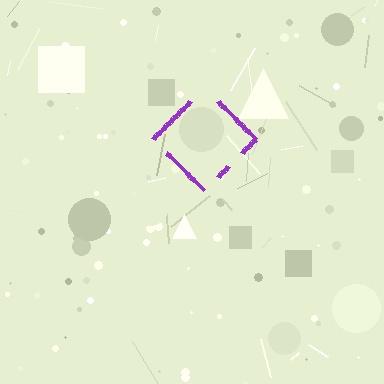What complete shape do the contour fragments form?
The contour fragments form a diamond.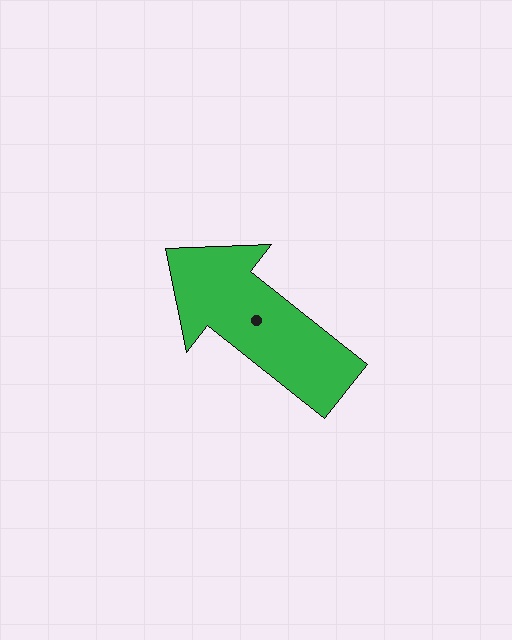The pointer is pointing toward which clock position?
Roughly 10 o'clock.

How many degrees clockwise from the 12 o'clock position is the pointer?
Approximately 308 degrees.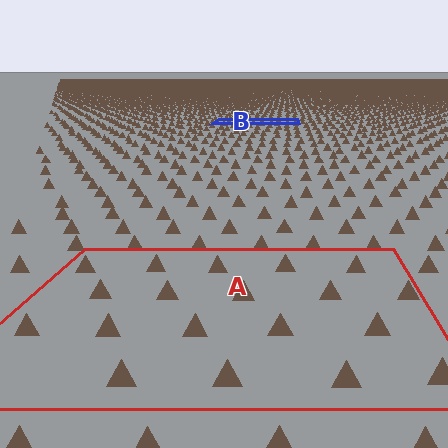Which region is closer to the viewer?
Region A is closer. The texture elements there are larger and more spread out.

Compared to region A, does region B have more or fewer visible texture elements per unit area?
Region B has more texture elements per unit area — they are packed more densely because it is farther away.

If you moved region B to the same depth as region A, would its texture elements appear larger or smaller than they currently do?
They would appear larger. At a closer depth, the same texture elements are projected at a bigger on-screen size.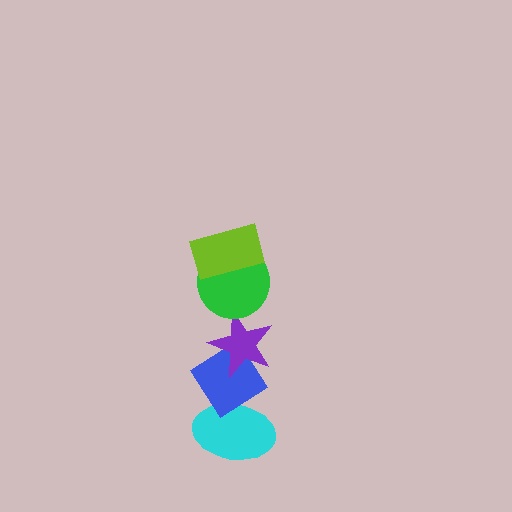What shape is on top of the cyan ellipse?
The blue diamond is on top of the cyan ellipse.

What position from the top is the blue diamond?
The blue diamond is 4th from the top.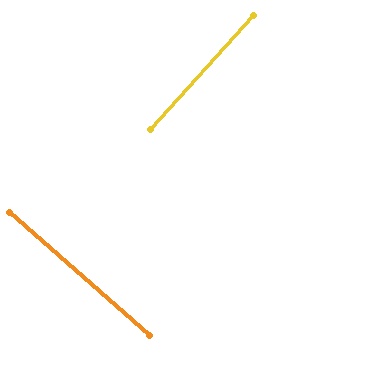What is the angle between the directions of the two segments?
Approximately 89 degrees.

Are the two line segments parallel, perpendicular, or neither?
Perpendicular — they meet at approximately 89°.